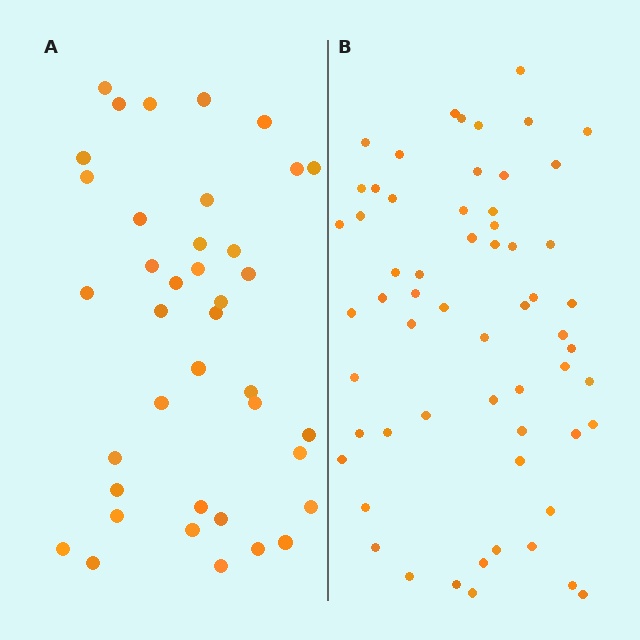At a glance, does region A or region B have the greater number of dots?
Region B (the right region) has more dots.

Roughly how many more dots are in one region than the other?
Region B has approximately 20 more dots than region A.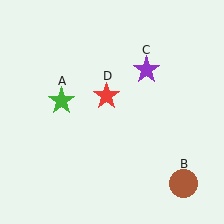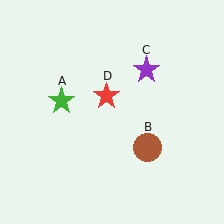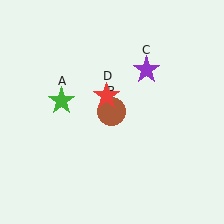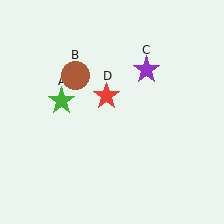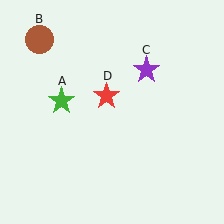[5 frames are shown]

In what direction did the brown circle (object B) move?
The brown circle (object B) moved up and to the left.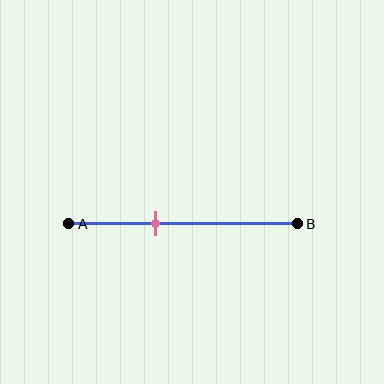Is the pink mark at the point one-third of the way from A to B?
No, the mark is at about 40% from A, not at the 33% one-third point.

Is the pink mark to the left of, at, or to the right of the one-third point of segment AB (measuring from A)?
The pink mark is to the right of the one-third point of segment AB.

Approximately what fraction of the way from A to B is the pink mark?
The pink mark is approximately 40% of the way from A to B.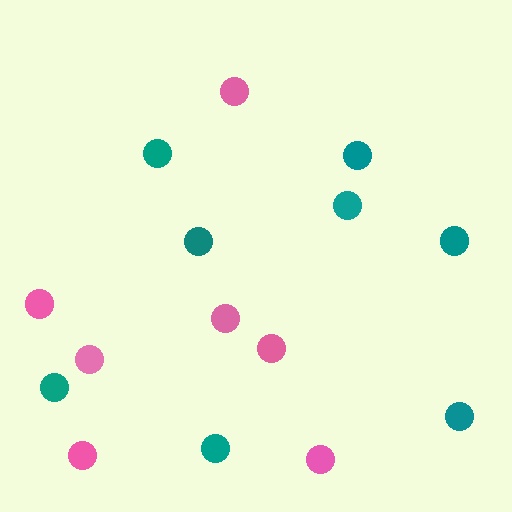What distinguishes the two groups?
There are 2 groups: one group of pink circles (7) and one group of teal circles (8).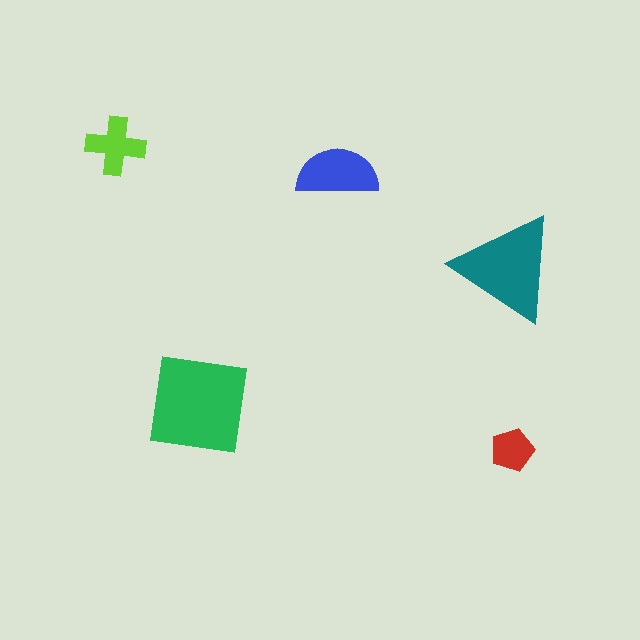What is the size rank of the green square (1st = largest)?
1st.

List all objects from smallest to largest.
The red pentagon, the lime cross, the blue semicircle, the teal triangle, the green square.